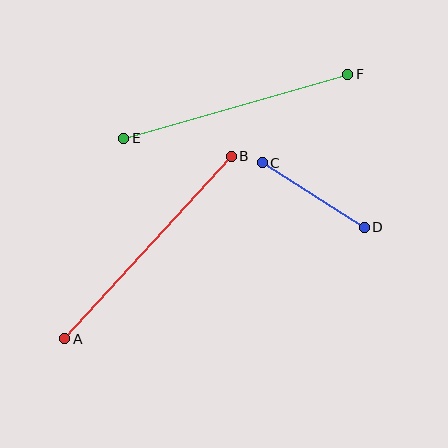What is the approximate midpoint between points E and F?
The midpoint is at approximately (236, 106) pixels.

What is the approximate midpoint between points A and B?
The midpoint is at approximately (148, 248) pixels.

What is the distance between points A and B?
The distance is approximately 247 pixels.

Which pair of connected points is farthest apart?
Points A and B are farthest apart.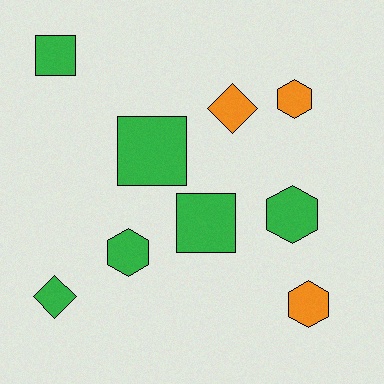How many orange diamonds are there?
There is 1 orange diamond.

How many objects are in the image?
There are 9 objects.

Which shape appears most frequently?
Hexagon, with 4 objects.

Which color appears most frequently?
Green, with 6 objects.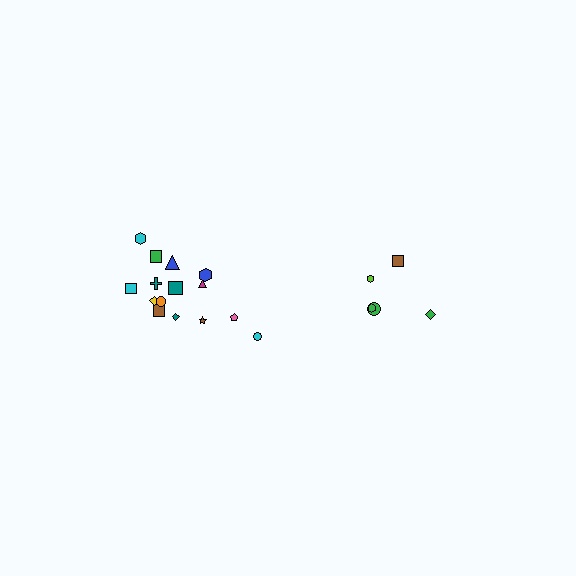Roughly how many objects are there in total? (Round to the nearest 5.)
Roughly 20 objects in total.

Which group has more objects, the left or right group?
The left group.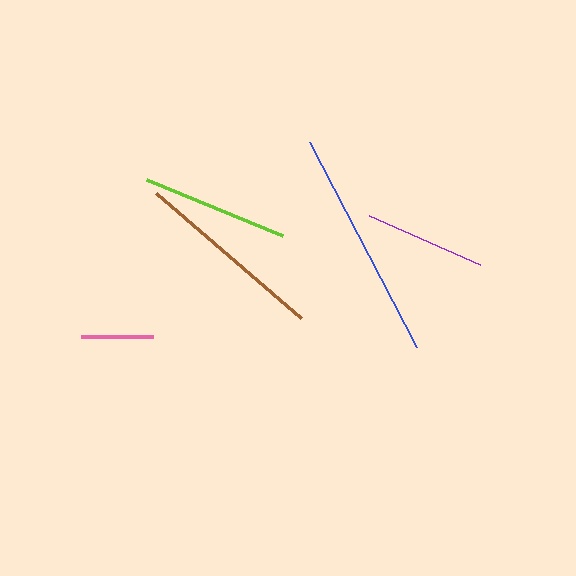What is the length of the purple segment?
The purple segment is approximately 122 pixels long.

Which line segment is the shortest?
The pink line is the shortest at approximately 72 pixels.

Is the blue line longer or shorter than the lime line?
The blue line is longer than the lime line.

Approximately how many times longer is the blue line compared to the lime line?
The blue line is approximately 1.6 times the length of the lime line.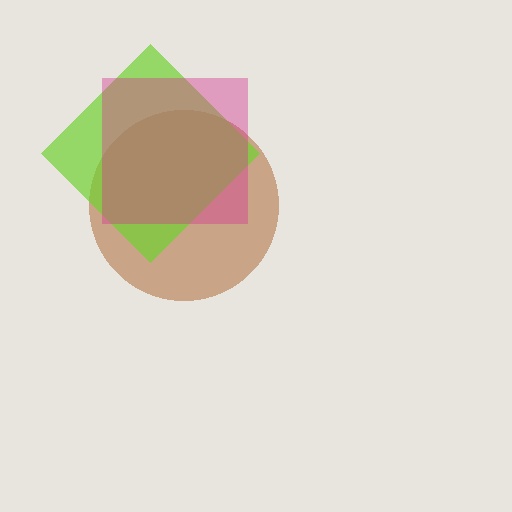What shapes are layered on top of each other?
The layered shapes are: a brown circle, a lime diamond, a magenta square.